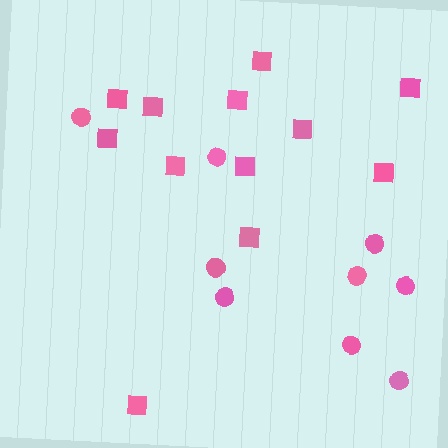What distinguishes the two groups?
There are 2 groups: one group of circles (9) and one group of squares (12).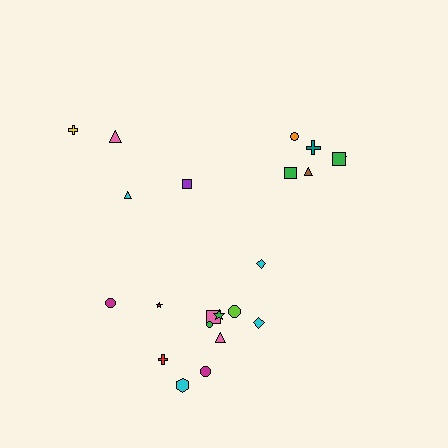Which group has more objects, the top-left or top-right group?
The top-right group.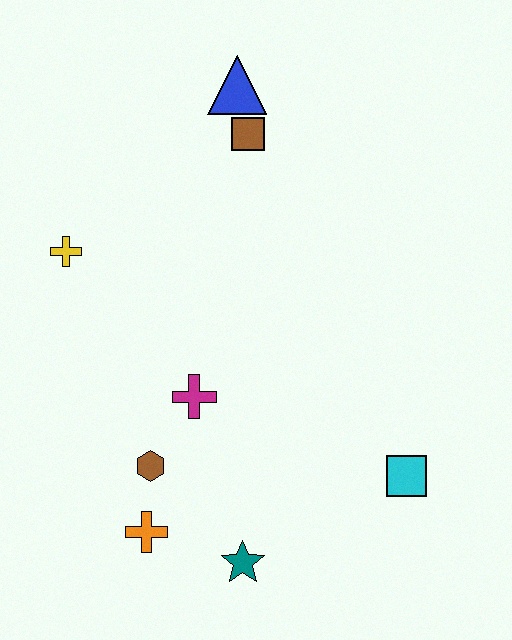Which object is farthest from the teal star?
The blue triangle is farthest from the teal star.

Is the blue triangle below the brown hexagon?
No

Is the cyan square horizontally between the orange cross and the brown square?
No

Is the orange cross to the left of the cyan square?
Yes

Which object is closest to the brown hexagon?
The orange cross is closest to the brown hexagon.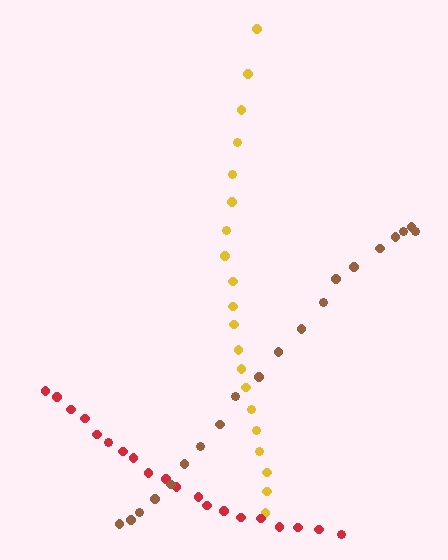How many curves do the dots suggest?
There are 3 distinct paths.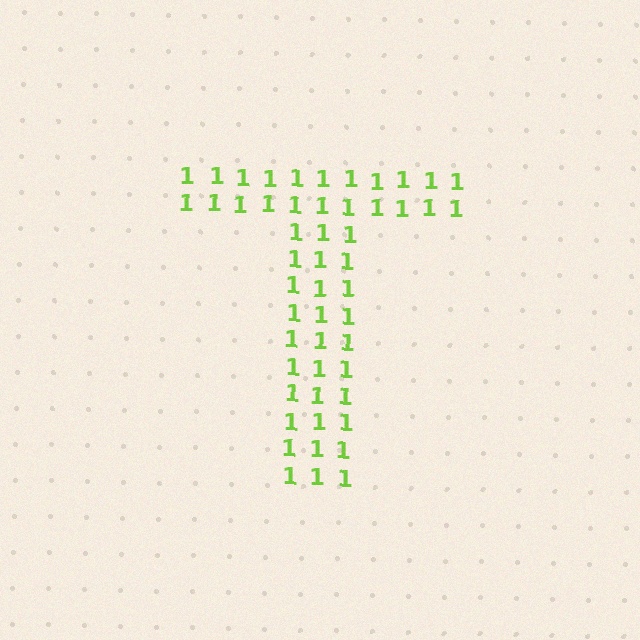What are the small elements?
The small elements are digit 1's.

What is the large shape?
The large shape is the letter T.